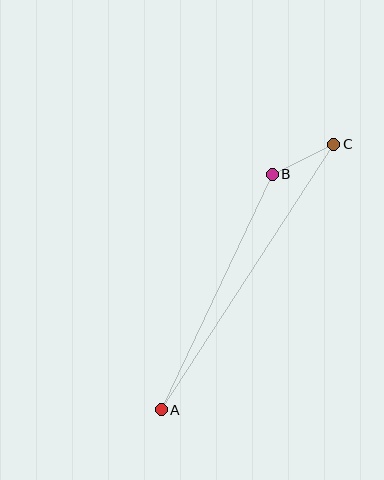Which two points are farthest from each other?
Points A and C are farthest from each other.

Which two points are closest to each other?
Points B and C are closest to each other.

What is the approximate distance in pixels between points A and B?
The distance between A and B is approximately 260 pixels.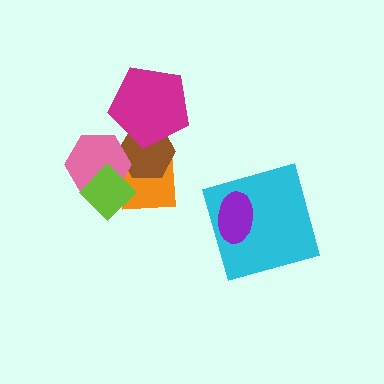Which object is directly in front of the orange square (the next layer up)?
The brown hexagon is directly in front of the orange square.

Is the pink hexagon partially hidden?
Yes, it is partially covered by another shape.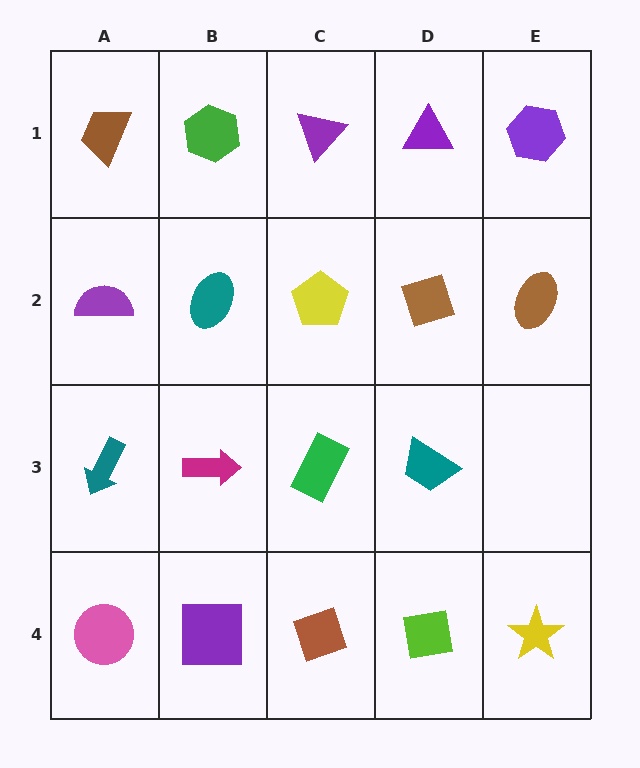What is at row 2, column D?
A brown diamond.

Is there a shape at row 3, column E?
No, that cell is empty.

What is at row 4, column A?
A pink circle.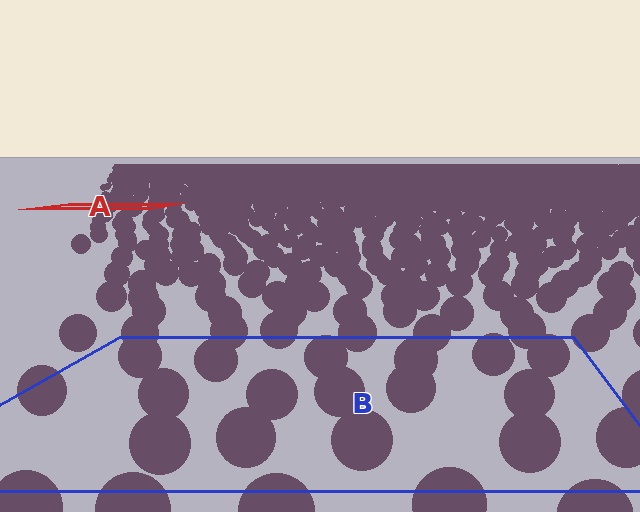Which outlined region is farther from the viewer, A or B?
Region A is farther from the viewer — the texture elements inside it appear smaller and more densely packed.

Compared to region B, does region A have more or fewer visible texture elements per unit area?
Region A has more texture elements per unit area — they are packed more densely because it is farther away.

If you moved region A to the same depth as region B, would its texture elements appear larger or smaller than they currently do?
They would appear larger. At a closer depth, the same texture elements are projected at a bigger on-screen size.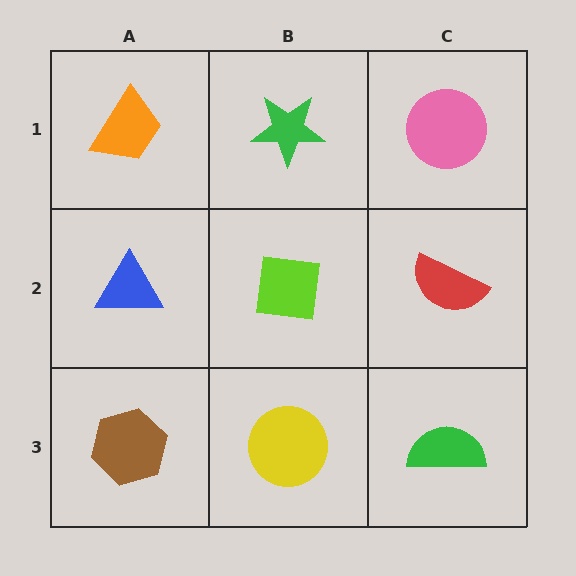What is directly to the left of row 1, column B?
An orange trapezoid.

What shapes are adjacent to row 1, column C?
A red semicircle (row 2, column C), a green star (row 1, column B).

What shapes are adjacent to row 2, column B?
A green star (row 1, column B), a yellow circle (row 3, column B), a blue triangle (row 2, column A), a red semicircle (row 2, column C).